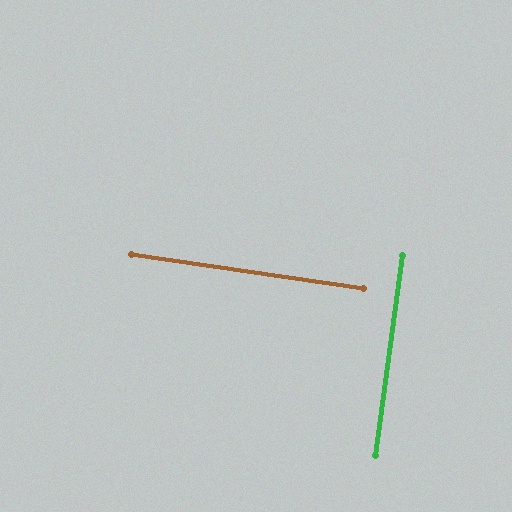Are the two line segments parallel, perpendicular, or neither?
Perpendicular — they meet at approximately 89°.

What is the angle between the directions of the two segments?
Approximately 89 degrees.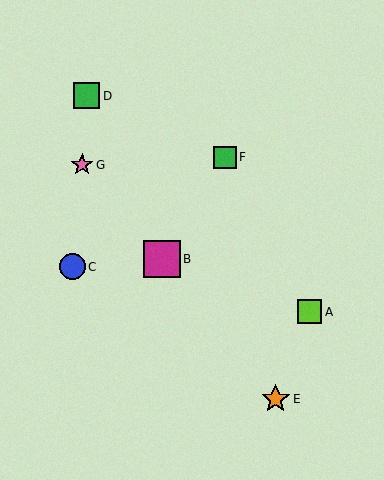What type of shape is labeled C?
Shape C is a blue circle.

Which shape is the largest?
The magenta square (labeled B) is the largest.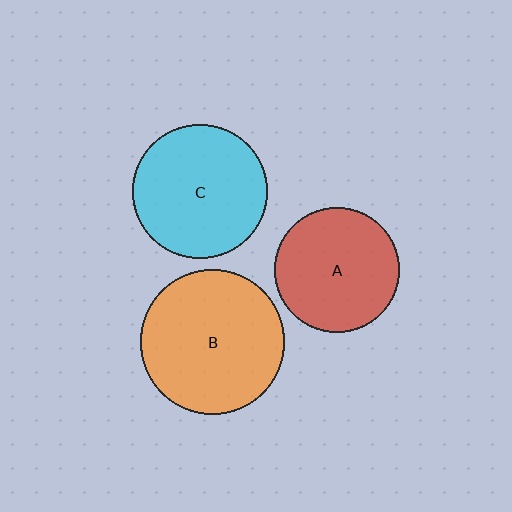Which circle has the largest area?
Circle B (orange).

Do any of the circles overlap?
No, none of the circles overlap.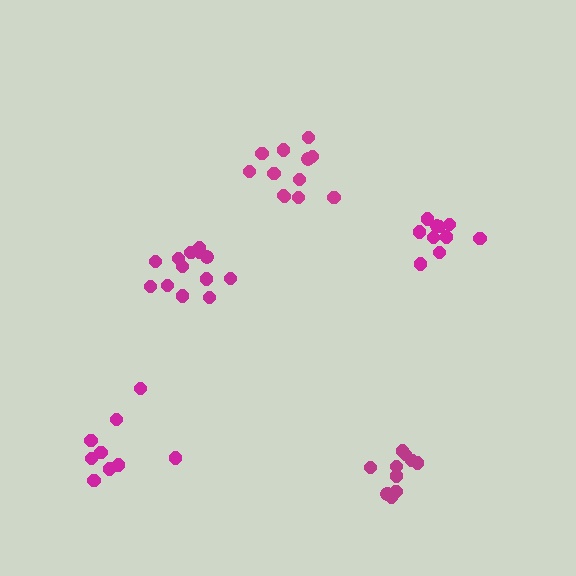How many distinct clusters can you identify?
There are 5 distinct clusters.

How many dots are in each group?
Group 1: 10 dots, Group 2: 12 dots, Group 3: 11 dots, Group 4: 13 dots, Group 5: 9 dots (55 total).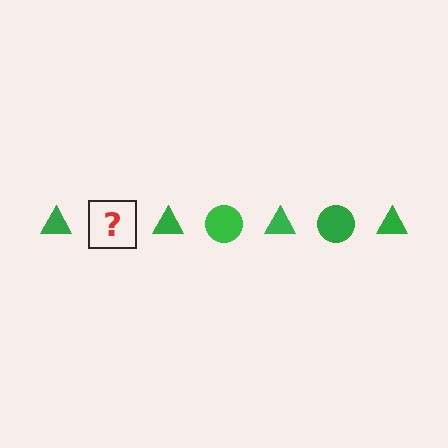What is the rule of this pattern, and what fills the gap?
The rule is that the pattern cycles through triangle, circle shapes in green. The gap should be filled with a green circle.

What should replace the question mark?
The question mark should be replaced with a green circle.